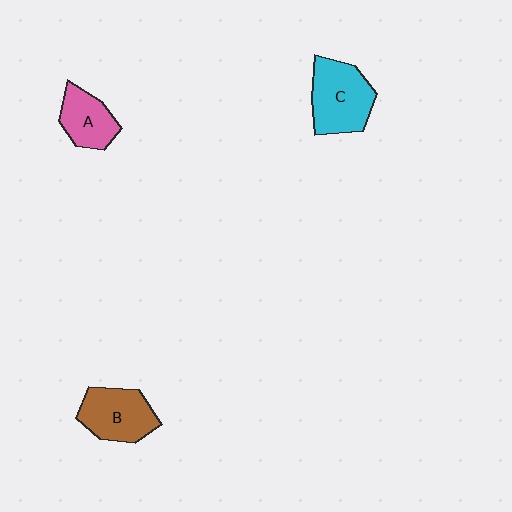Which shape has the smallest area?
Shape A (pink).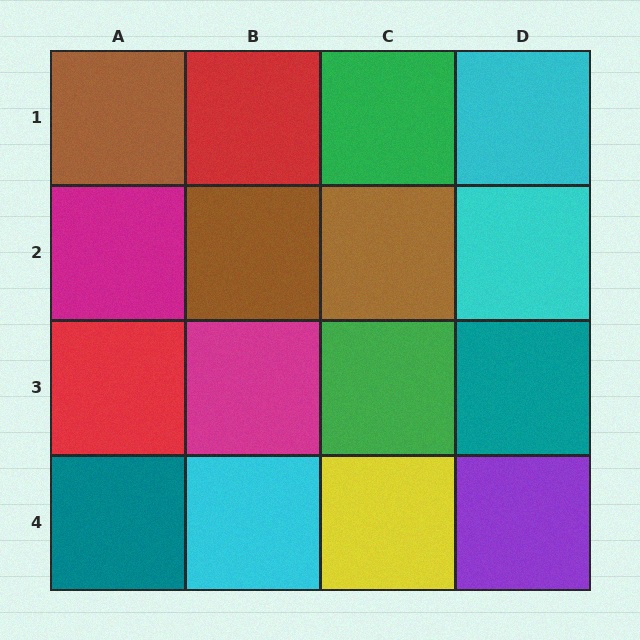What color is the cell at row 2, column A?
Magenta.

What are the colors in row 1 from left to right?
Brown, red, green, cyan.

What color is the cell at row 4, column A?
Teal.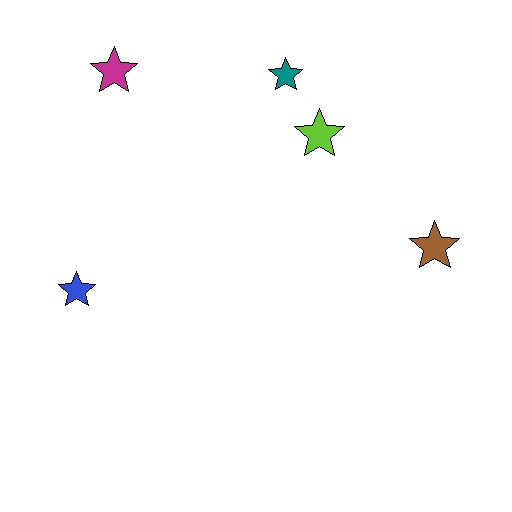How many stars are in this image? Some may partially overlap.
There are 5 stars.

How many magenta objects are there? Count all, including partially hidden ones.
There is 1 magenta object.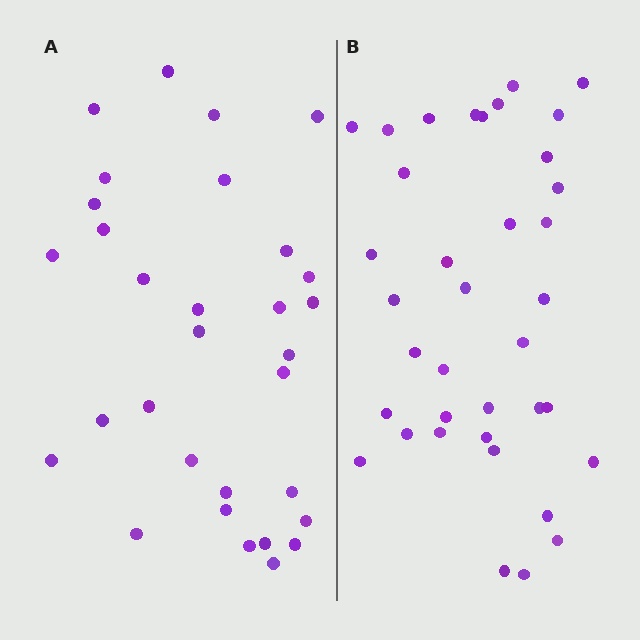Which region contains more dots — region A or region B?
Region B (the right region) has more dots.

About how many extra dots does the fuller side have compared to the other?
Region B has about 6 more dots than region A.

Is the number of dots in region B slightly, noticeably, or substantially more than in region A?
Region B has only slightly more — the two regions are fairly close. The ratio is roughly 1.2 to 1.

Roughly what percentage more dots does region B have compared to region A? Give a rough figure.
About 20% more.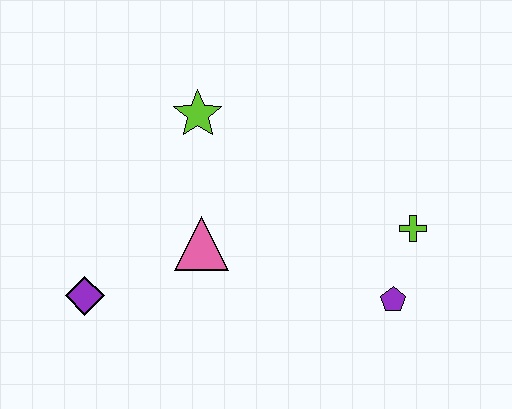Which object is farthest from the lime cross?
The purple diamond is farthest from the lime cross.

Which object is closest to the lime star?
The pink triangle is closest to the lime star.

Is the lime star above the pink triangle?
Yes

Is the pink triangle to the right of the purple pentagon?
No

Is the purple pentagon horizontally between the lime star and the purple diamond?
No